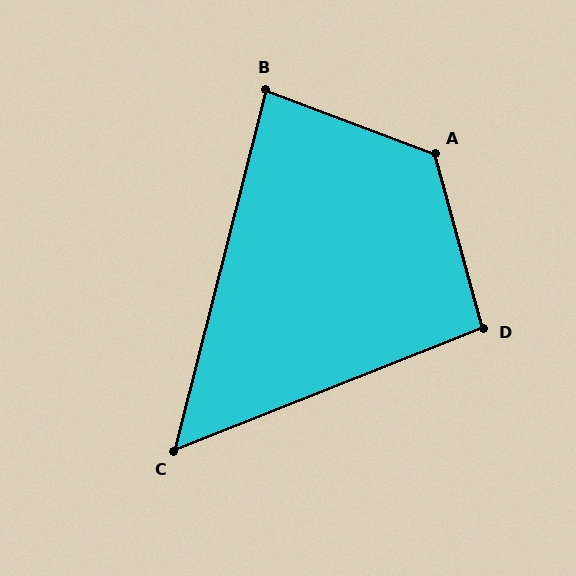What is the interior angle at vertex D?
Approximately 96 degrees (obtuse).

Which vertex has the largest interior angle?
A, at approximately 126 degrees.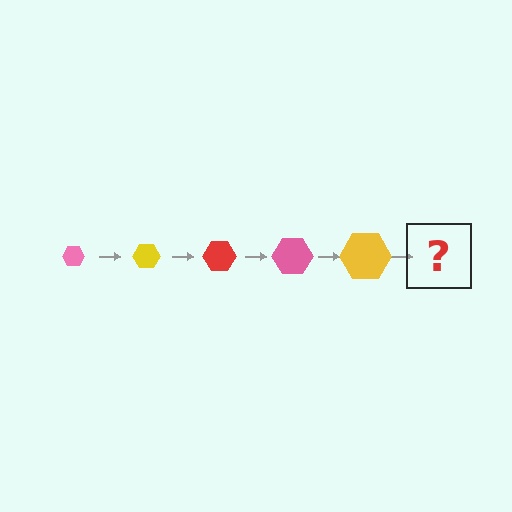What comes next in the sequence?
The next element should be a red hexagon, larger than the previous one.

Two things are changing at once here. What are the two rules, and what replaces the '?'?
The two rules are that the hexagon grows larger each step and the color cycles through pink, yellow, and red. The '?' should be a red hexagon, larger than the previous one.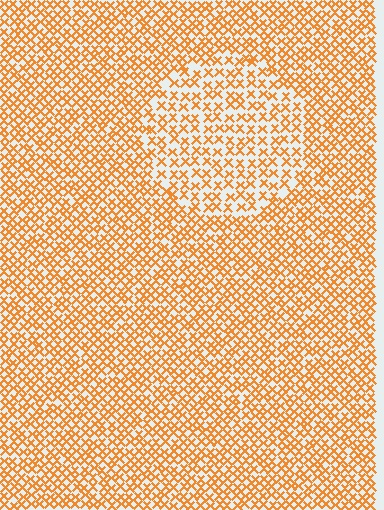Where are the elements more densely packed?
The elements are more densely packed outside the circle boundary.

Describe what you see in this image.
The image contains small orange elements arranged at two different densities. A circle-shaped region is visible where the elements are less densely packed than the surrounding area.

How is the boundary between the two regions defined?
The boundary is defined by a change in element density (approximately 1.6x ratio). All elements are the same color, size, and shape.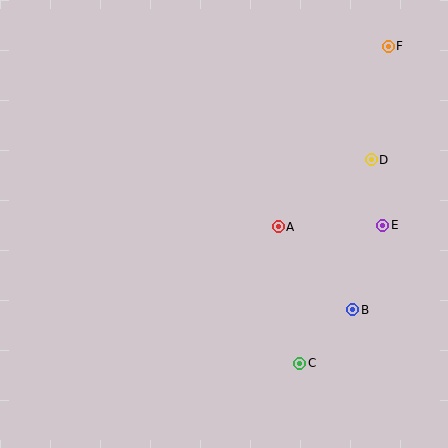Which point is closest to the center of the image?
Point A at (278, 227) is closest to the center.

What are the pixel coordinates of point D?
Point D is at (371, 160).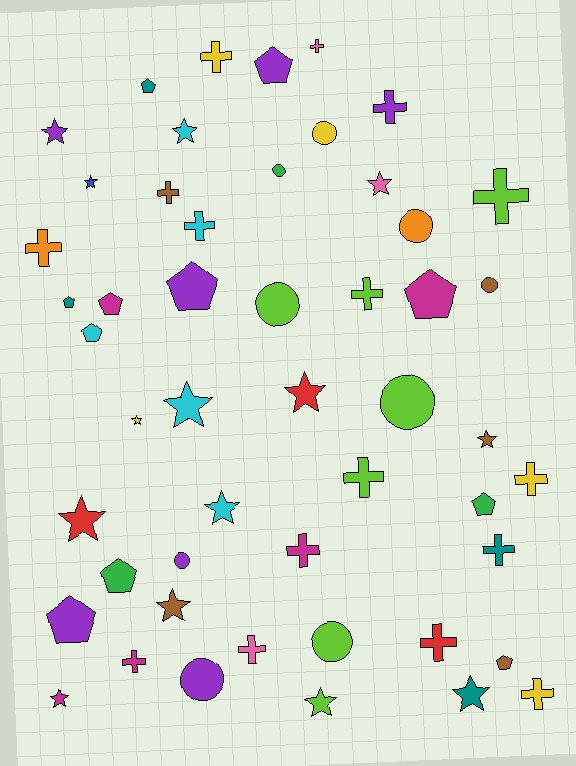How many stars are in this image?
There are 14 stars.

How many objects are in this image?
There are 50 objects.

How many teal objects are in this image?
There are 4 teal objects.